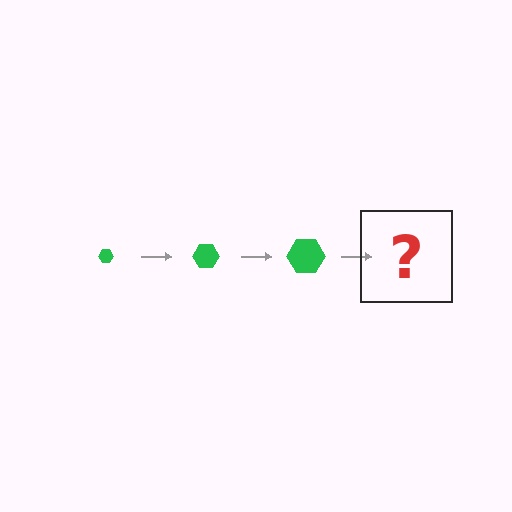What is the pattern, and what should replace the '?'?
The pattern is that the hexagon gets progressively larger each step. The '?' should be a green hexagon, larger than the previous one.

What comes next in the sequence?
The next element should be a green hexagon, larger than the previous one.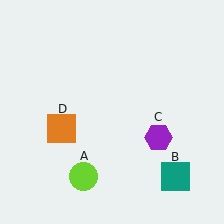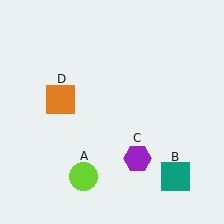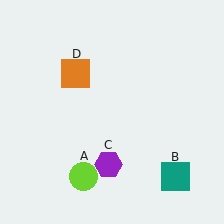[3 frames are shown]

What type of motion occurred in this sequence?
The purple hexagon (object C), orange square (object D) rotated clockwise around the center of the scene.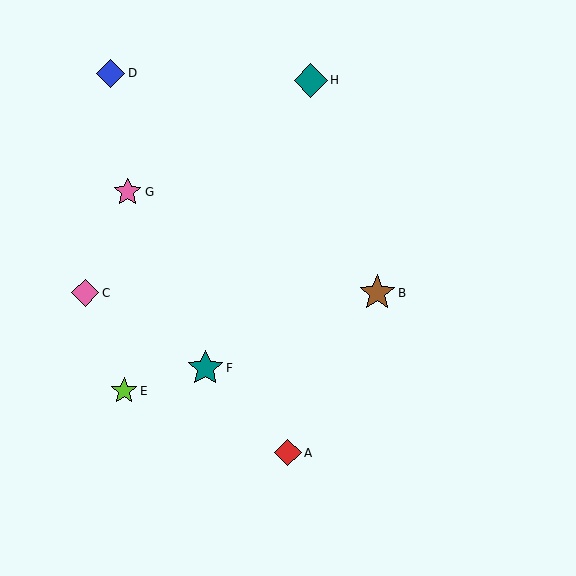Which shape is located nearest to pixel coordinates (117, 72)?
The blue diamond (labeled D) at (111, 73) is nearest to that location.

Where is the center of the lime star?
The center of the lime star is at (124, 391).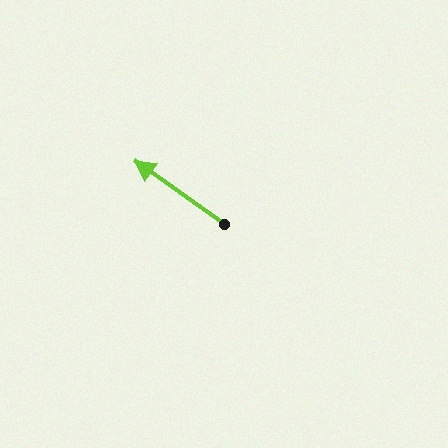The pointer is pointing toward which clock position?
Roughly 10 o'clock.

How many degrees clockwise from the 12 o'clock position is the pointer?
Approximately 305 degrees.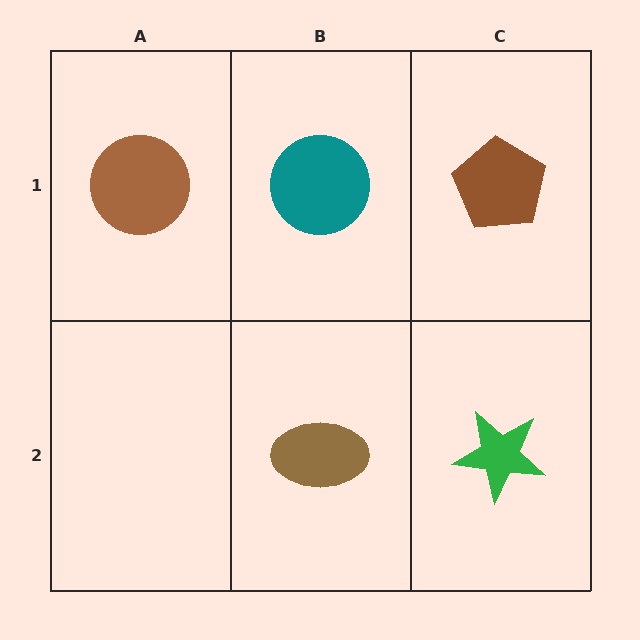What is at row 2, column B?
A brown ellipse.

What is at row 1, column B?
A teal circle.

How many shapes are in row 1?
3 shapes.